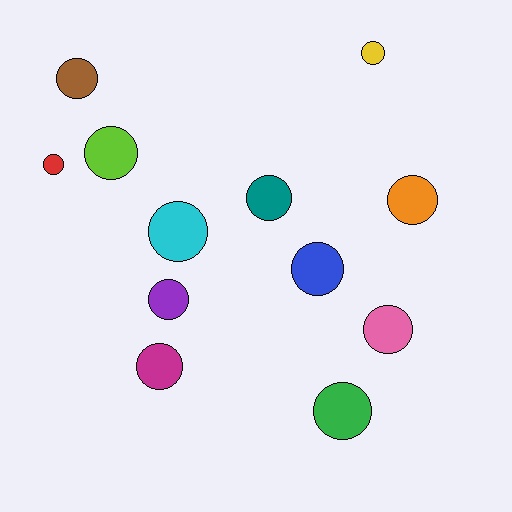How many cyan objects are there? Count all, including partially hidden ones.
There is 1 cyan object.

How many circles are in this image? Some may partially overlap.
There are 12 circles.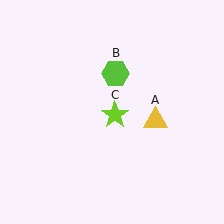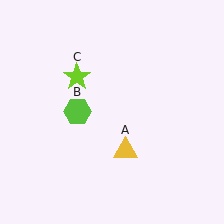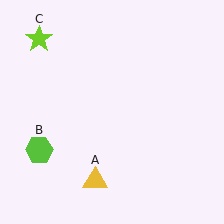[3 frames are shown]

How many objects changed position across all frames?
3 objects changed position: yellow triangle (object A), lime hexagon (object B), lime star (object C).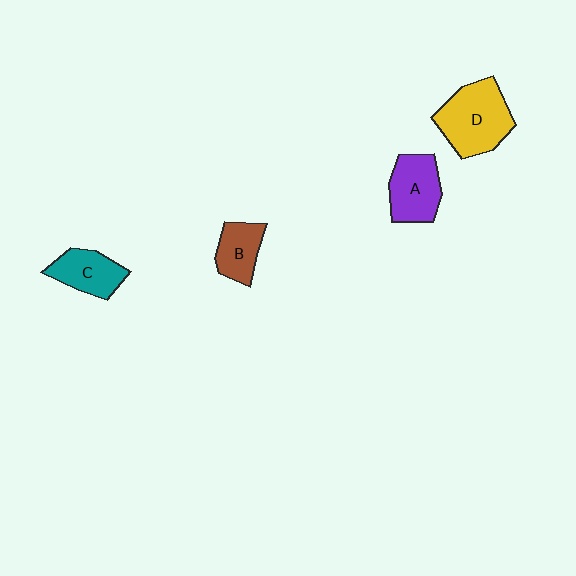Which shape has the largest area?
Shape D (yellow).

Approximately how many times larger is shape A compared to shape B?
Approximately 1.4 times.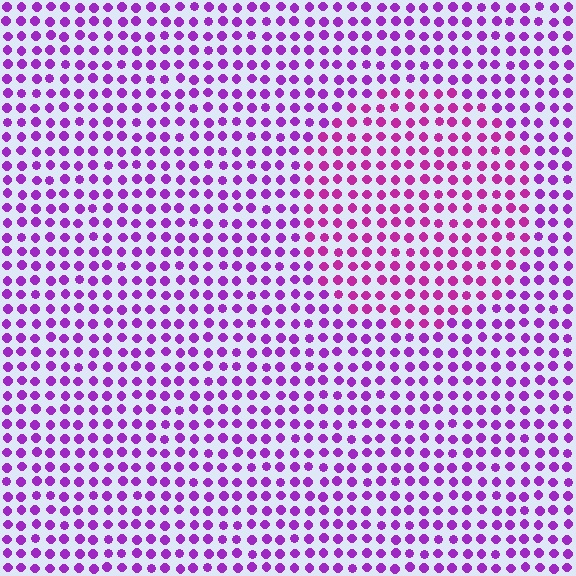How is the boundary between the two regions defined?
The boundary is defined purely by a slight shift in hue (about 26 degrees). Spacing, size, and orientation are identical on both sides.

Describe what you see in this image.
The image is filled with small purple elements in a uniform arrangement. A circle-shaped region is visible where the elements are tinted to a slightly different hue, forming a subtle color boundary.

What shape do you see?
I see a circle.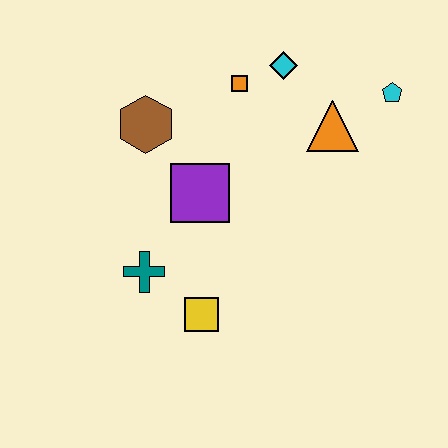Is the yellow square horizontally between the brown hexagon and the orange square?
Yes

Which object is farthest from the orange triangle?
The teal cross is farthest from the orange triangle.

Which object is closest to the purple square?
The brown hexagon is closest to the purple square.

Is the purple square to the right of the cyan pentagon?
No